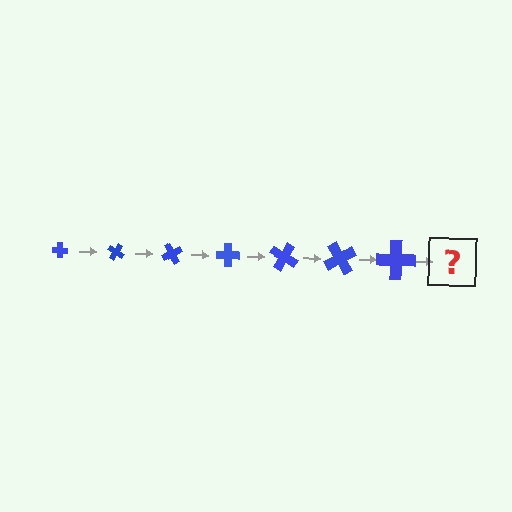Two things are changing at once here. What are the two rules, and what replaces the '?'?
The two rules are that the cross grows larger each step and it rotates 30 degrees each step. The '?' should be a cross, larger than the previous one and rotated 210 degrees from the start.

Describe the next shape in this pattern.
It should be a cross, larger than the previous one and rotated 210 degrees from the start.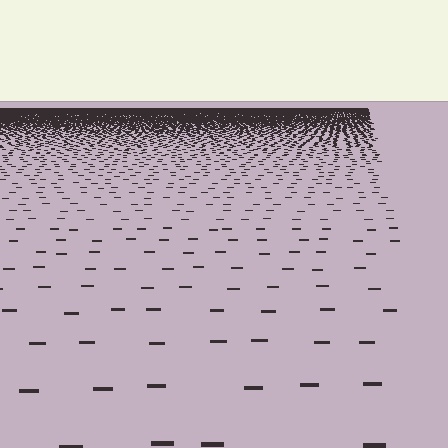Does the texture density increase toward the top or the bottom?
Density increases toward the top.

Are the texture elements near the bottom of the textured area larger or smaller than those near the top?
Larger. Near the bottom, elements are closer to the viewer and appear at a bigger on-screen size.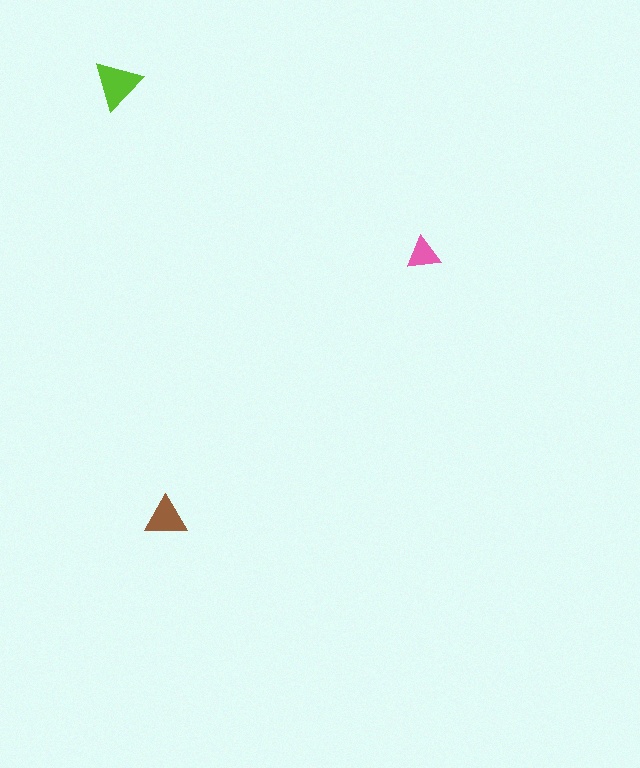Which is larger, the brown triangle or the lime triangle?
The lime one.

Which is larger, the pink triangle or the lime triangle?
The lime one.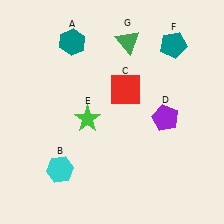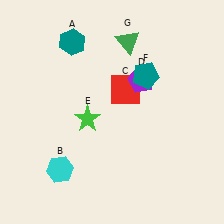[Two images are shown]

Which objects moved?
The objects that moved are: the purple pentagon (D), the teal pentagon (F).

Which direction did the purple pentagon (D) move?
The purple pentagon (D) moved up.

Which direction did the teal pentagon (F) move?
The teal pentagon (F) moved down.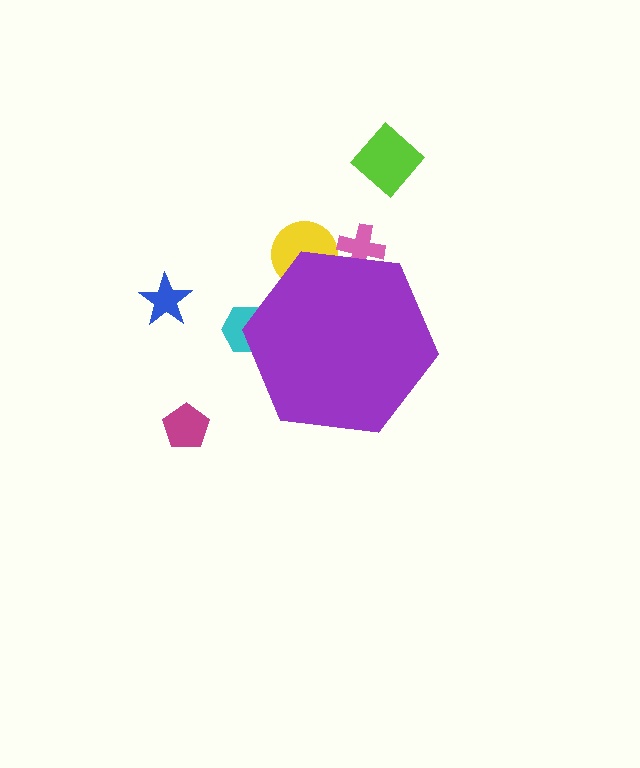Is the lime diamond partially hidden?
No, the lime diamond is fully visible.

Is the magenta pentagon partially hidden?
No, the magenta pentagon is fully visible.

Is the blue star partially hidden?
No, the blue star is fully visible.